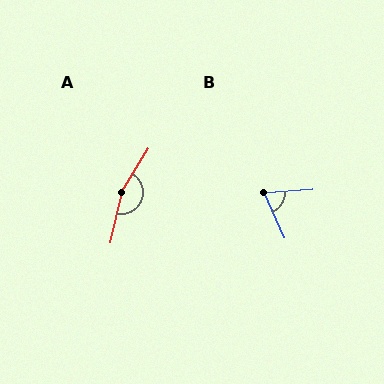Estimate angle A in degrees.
Approximately 161 degrees.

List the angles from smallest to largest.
B (69°), A (161°).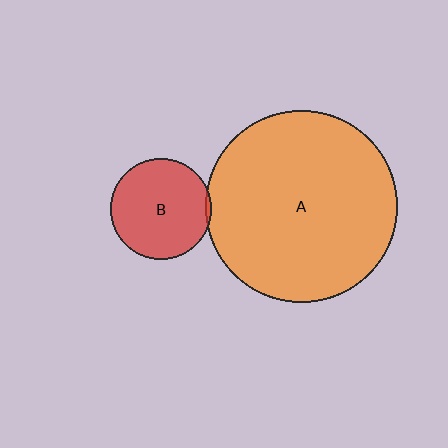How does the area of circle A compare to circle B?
Approximately 3.6 times.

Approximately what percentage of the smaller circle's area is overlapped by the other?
Approximately 5%.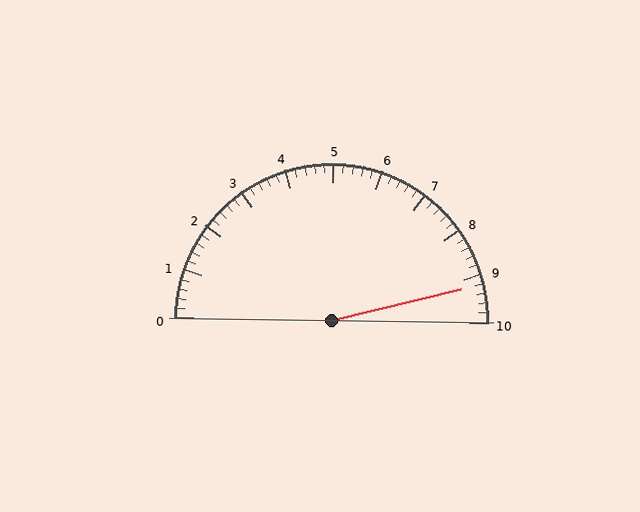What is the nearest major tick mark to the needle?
The nearest major tick mark is 9.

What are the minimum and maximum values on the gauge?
The gauge ranges from 0 to 10.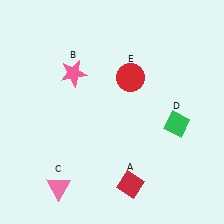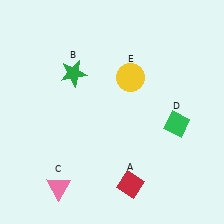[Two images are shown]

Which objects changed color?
B changed from pink to green. E changed from red to yellow.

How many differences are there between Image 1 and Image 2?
There are 2 differences between the two images.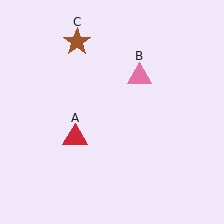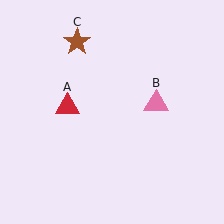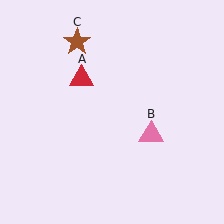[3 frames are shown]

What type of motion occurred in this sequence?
The red triangle (object A), pink triangle (object B) rotated clockwise around the center of the scene.